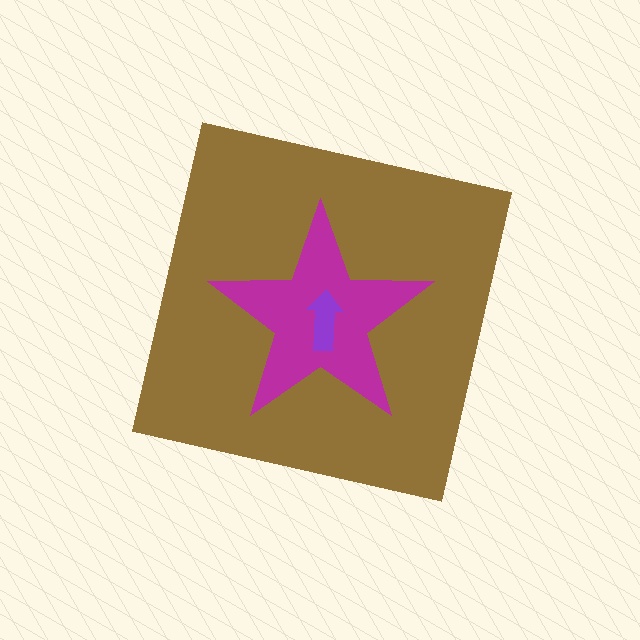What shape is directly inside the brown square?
The magenta star.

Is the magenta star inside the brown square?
Yes.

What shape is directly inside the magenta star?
The purple arrow.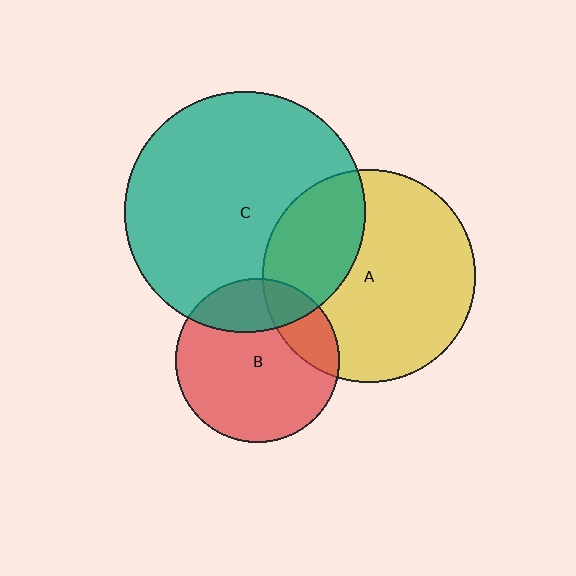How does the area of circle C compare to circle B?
Approximately 2.2 times.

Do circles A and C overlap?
Yes.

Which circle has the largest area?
Circle C (teal).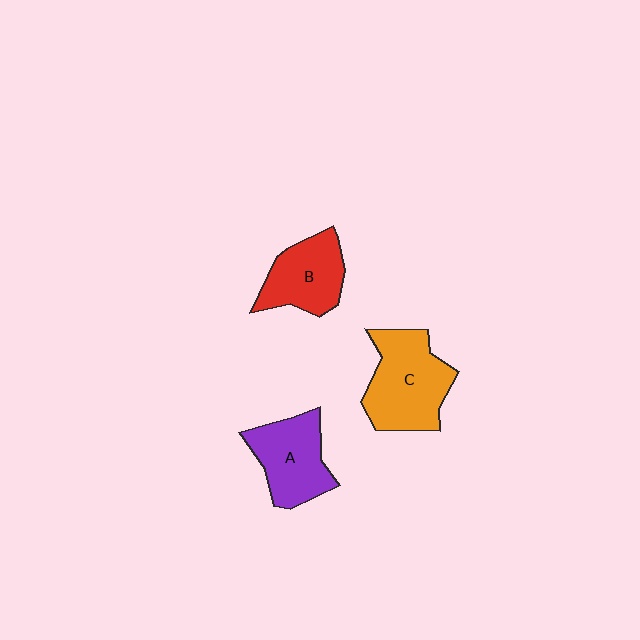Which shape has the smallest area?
Shape B (red).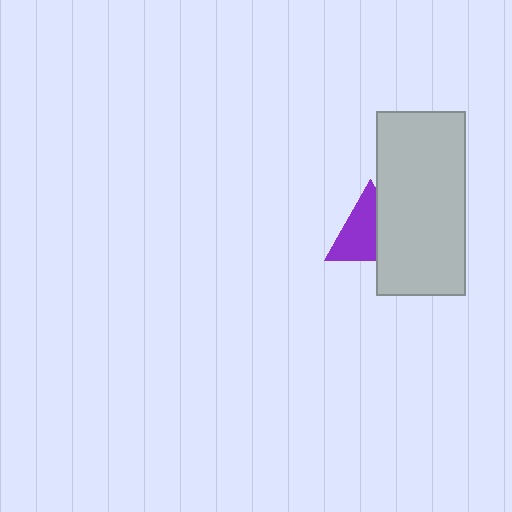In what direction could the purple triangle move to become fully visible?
The purple triangle could move left. That would shift it out from behind the light gray rectangle entirely.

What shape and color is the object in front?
The object in front is a light gray rectangle.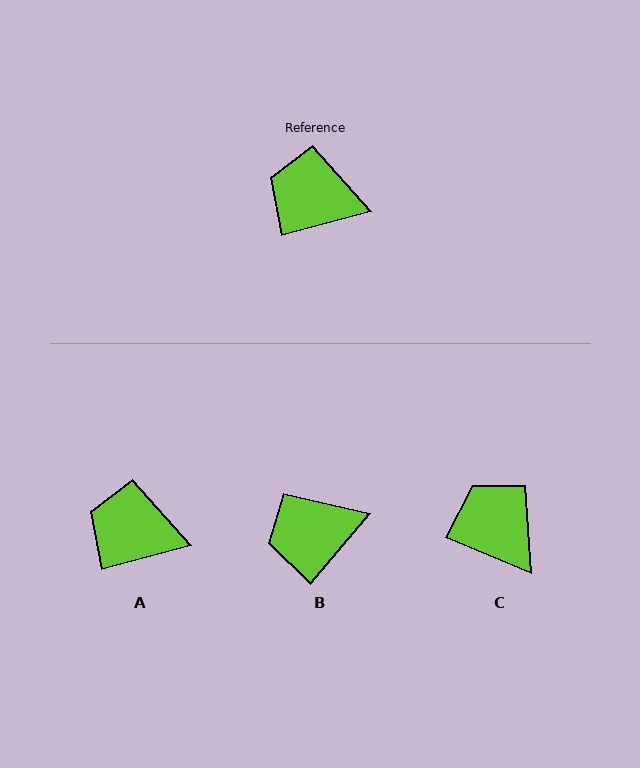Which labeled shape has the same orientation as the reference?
A.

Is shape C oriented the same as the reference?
No, it is off by about 38 degrees.